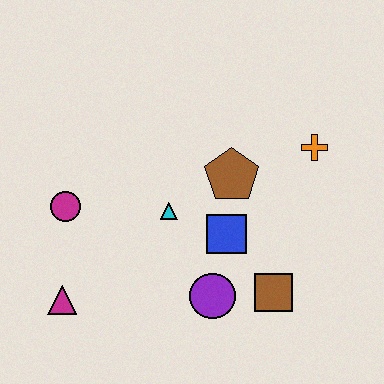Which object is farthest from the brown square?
The magenta circle is farthest from the brown square.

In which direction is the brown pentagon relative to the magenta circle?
The brown pentagon is to the right of the magenta circle.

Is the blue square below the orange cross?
Yes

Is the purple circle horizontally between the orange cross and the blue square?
No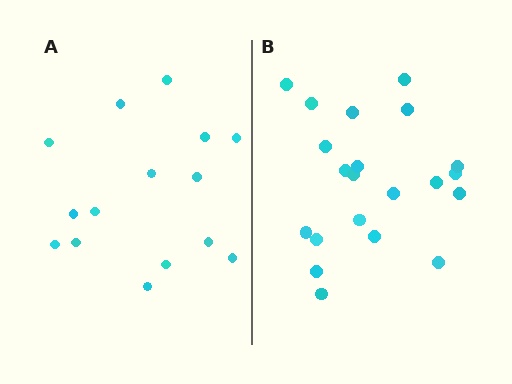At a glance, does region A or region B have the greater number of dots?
Region B (the right region) has more dots.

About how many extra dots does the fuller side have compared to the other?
Region B has about 6 more dots than region A.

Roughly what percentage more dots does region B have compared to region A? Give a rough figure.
About 40% more.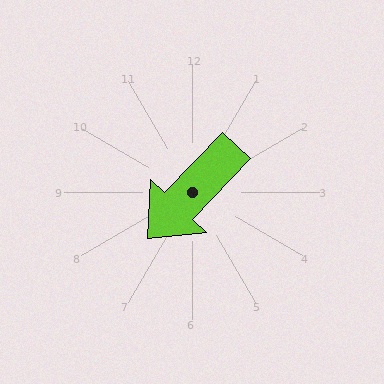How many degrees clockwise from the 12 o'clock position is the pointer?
Approximately 224 degrees.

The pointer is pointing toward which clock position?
Roughly 7 o'clock.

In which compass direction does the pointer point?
Southwest.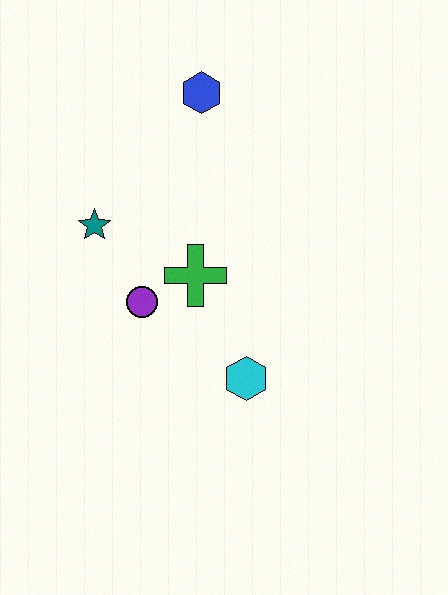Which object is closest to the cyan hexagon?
The green cross is closest to the cyan hexagon.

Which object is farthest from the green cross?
The blue hexagon is farthest from the green cross.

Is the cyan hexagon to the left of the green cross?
No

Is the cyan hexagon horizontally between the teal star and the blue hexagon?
No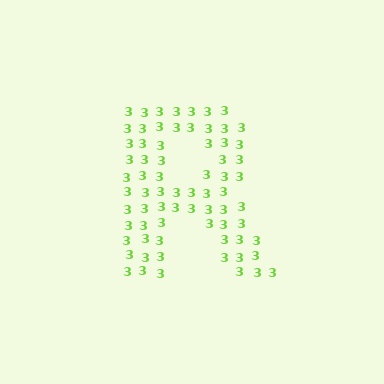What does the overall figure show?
The overall figure shows the letter R.